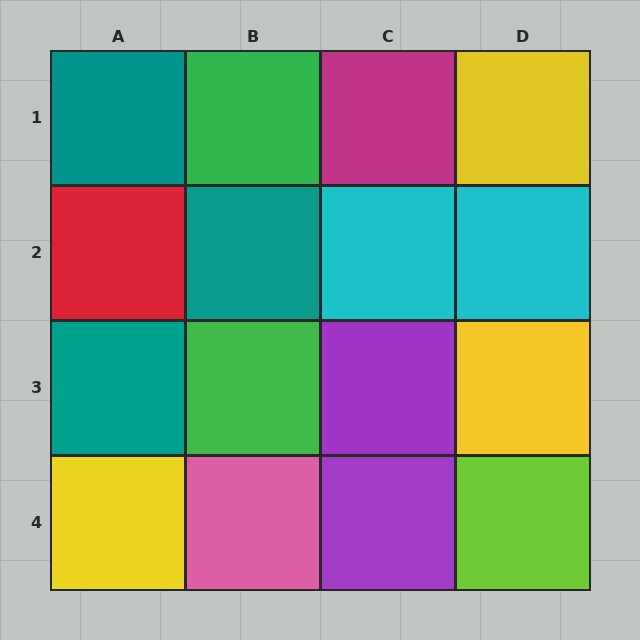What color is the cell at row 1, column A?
Teal.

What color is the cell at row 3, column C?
Purple.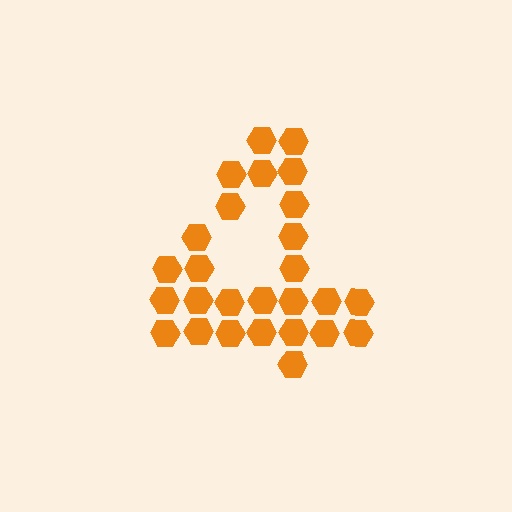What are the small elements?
The small elements are hexagons.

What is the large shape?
The large shape is the digit 4.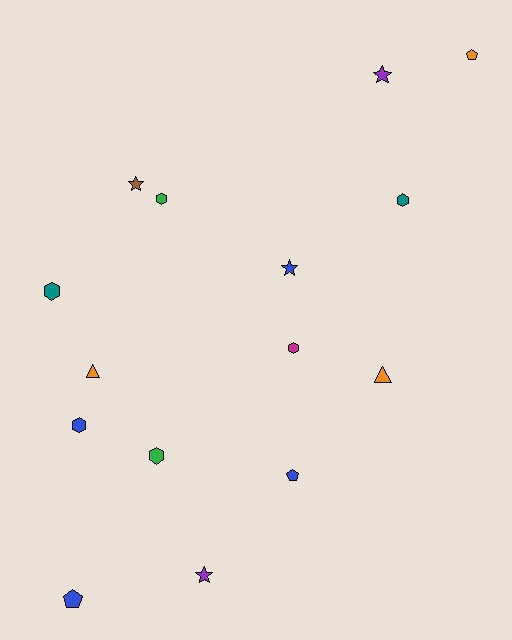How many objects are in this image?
There are 15 objects.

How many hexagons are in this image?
There are 6 hexagons.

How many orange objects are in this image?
There are 3 orange objects.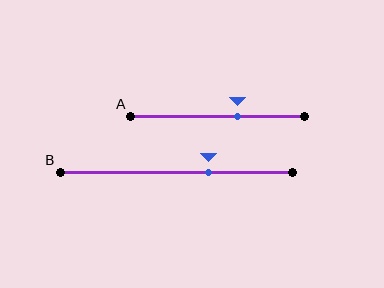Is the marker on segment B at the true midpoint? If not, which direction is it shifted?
No, the marker on segment B is shifted to the right by about 14% of the segment length.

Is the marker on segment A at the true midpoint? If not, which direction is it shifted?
No, the marker on segment A is shifted to the right by about 11% of the segment length.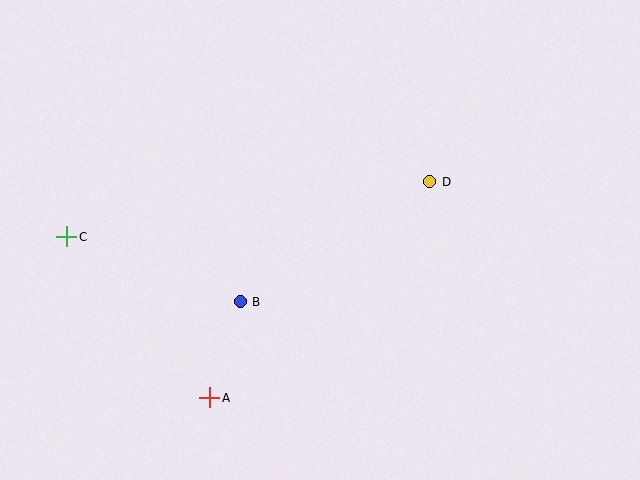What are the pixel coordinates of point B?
Point B is at (240, 302).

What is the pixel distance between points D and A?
The distance between D and A is 308 pixels.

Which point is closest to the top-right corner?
Point D is closest to the top-right corner.